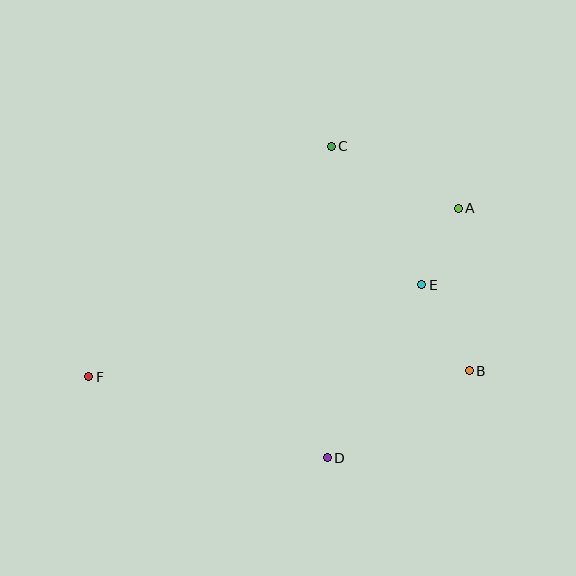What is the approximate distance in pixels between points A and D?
The distance between A and D is approximately 282 pixels.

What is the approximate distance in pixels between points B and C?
The distance between B and C is approximately 264 pixels.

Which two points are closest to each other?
Points A and E are closest to each other.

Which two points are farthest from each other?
Points A and F are farthest from each other.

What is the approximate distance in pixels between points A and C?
The distance between A and C is approximately 141 pixels.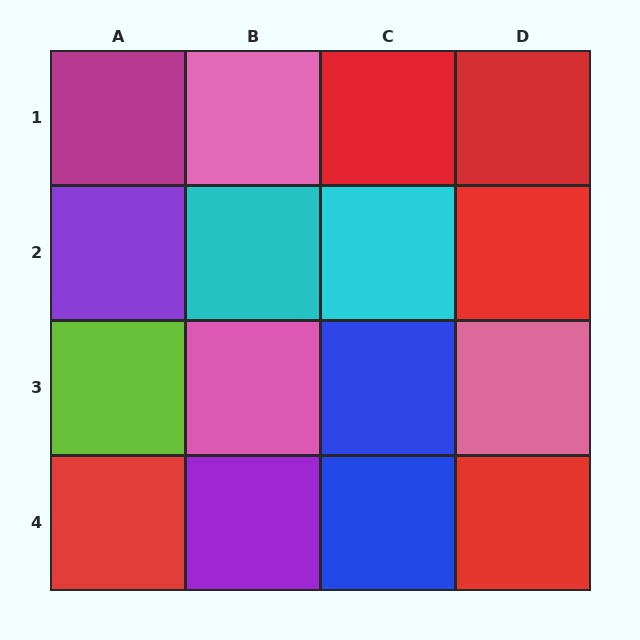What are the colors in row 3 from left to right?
Lime, pink, blue, pink.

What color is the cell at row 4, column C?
Blue.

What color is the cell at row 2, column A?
Purple.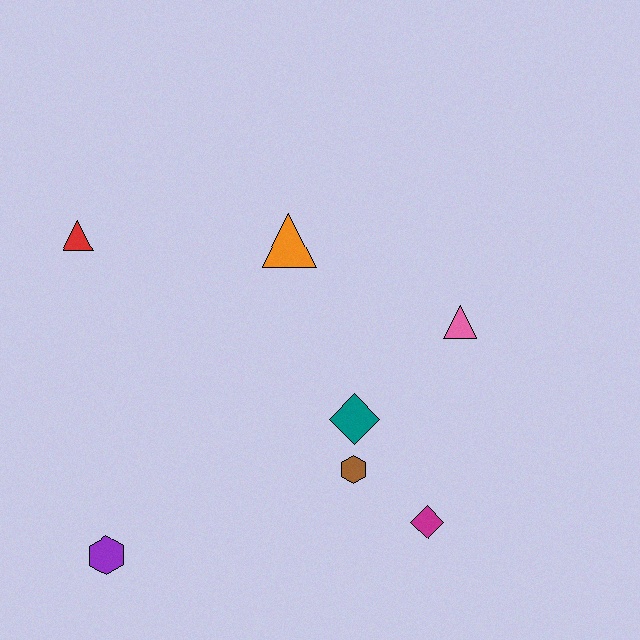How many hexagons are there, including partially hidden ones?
There are 2 hexagons.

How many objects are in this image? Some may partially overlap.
There are 7 objects.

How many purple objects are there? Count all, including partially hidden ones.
There is 1 purple object.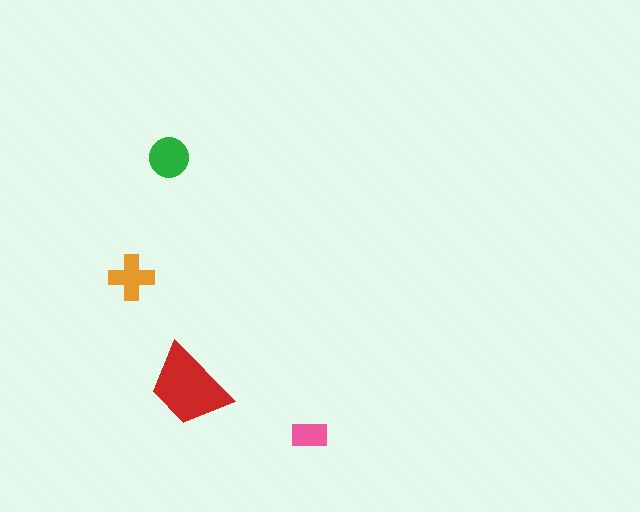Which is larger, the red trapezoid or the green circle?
The red trapezoid.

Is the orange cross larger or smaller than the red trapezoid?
Smaller.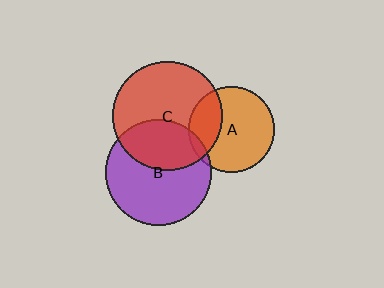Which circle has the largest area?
Circle C (red).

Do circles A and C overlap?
Yes.